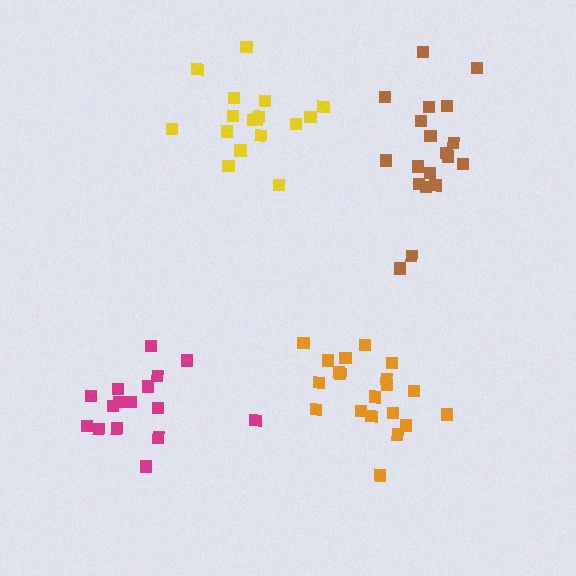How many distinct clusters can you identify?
There are 4 distinct clusters.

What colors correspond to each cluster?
The clusters are colored: brown, yellow, orange, magenta.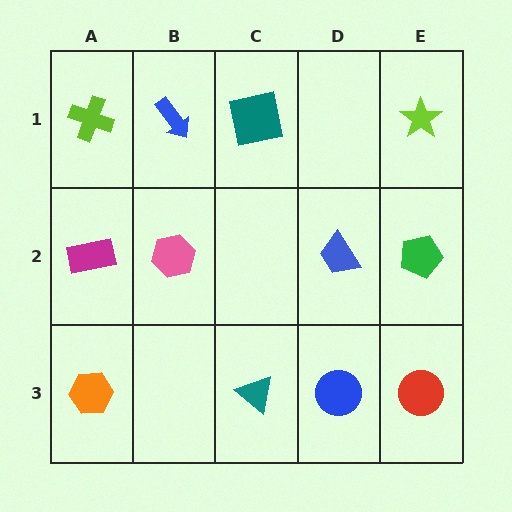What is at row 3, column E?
A red circle.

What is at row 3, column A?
An orange hexagon.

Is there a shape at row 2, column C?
No, that cell is empty.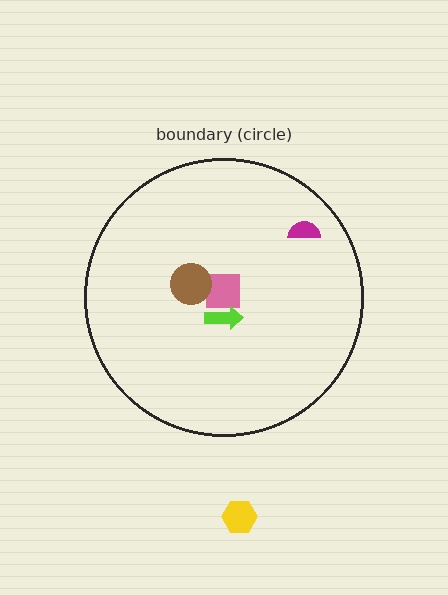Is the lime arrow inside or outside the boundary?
Inside.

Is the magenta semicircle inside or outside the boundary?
Inside.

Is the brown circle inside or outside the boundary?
Inside.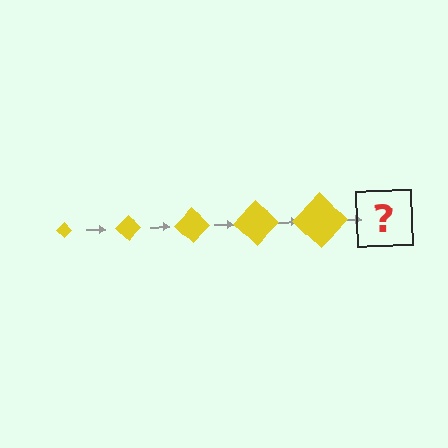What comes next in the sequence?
The next element should be a yellow diamond, larger than the previous one.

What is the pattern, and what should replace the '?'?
The pattern is that the diamond gets progressively larger each step. The '?' should be a yellow diamond, larger than the previous one.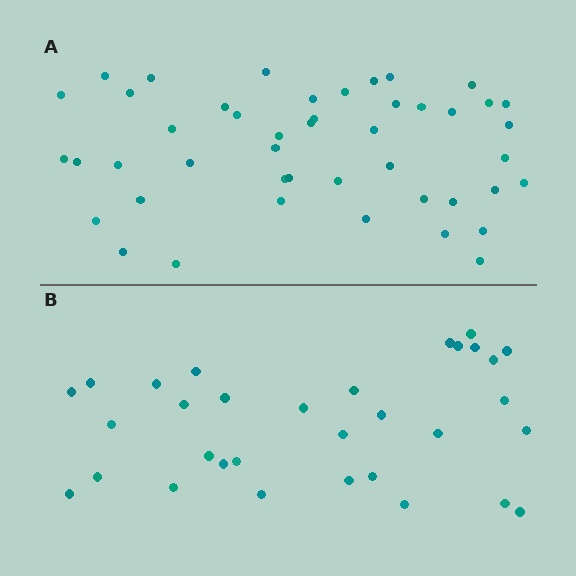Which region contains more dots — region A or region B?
Region A (the top region) has more dots.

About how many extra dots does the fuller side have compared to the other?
Region A has approximately 15 more dots than region B.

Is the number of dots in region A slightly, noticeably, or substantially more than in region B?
Region A has noticeably more, but not dramatically so. The ratio is roughly 1.4 to 1.